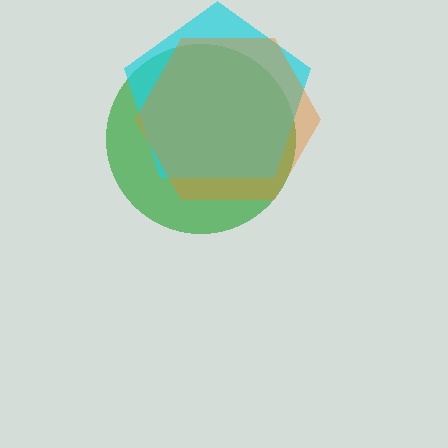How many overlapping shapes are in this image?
There are 3 overlapping shapes in the image.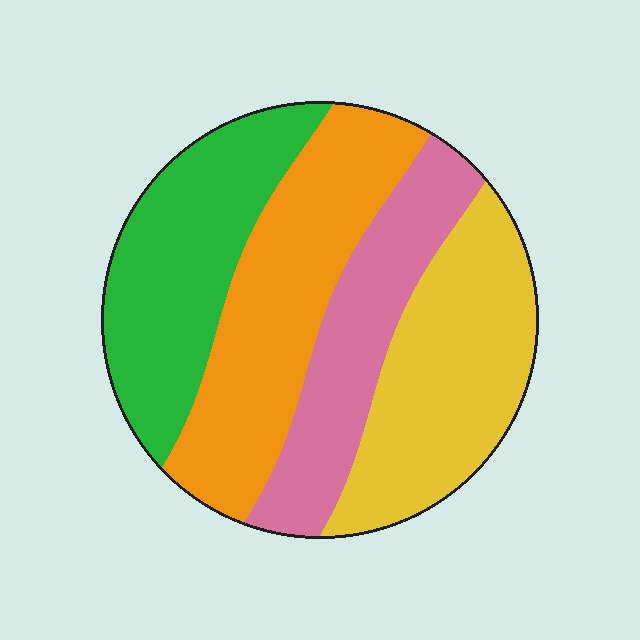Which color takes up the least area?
Pink, at roughly 20%.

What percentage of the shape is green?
Green takes up about one quarter (1/4) of the shape.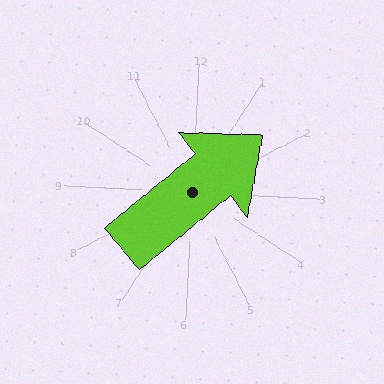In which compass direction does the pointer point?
Northeast.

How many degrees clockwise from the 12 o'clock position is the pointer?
Approximately 48 degrees.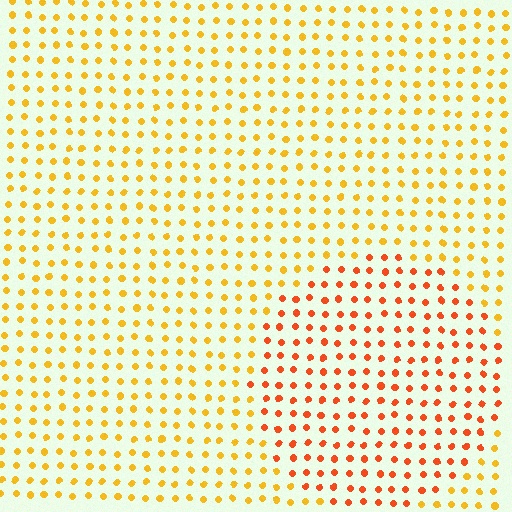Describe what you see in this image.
The image is filled with small yellow elements in a uniform arrangement. A circle-shaped region is visible where the elements are tinted to a slightly different hue, forming a subtle color boundary.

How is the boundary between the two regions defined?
The boundary is defined purely by a slight shift in hue (about 31 degrees). Spacing, size, and orientation are identical on both sides.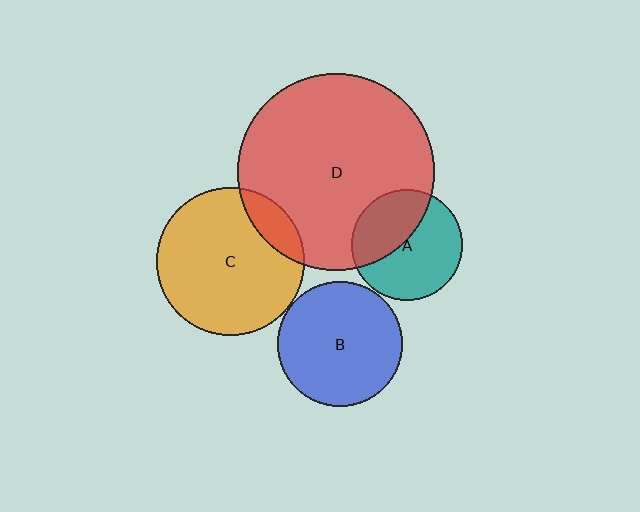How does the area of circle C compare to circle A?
Approximately 1.8 times.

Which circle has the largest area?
Circle D (red).